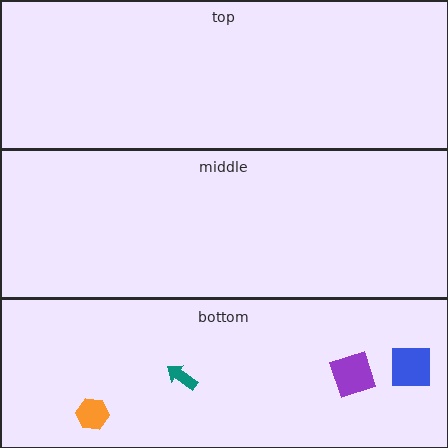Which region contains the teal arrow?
The bottom region.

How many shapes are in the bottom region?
4.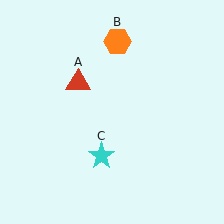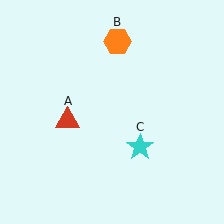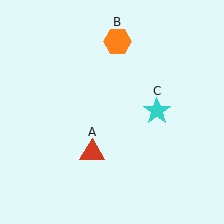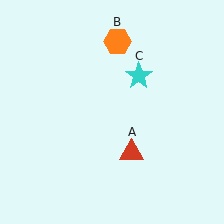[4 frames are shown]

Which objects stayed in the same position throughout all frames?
Orange hexagon (object B) remained stationary.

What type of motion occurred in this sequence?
The red triangle (object A), cyan star (object C) rotated counterclockwise around the center of the scene.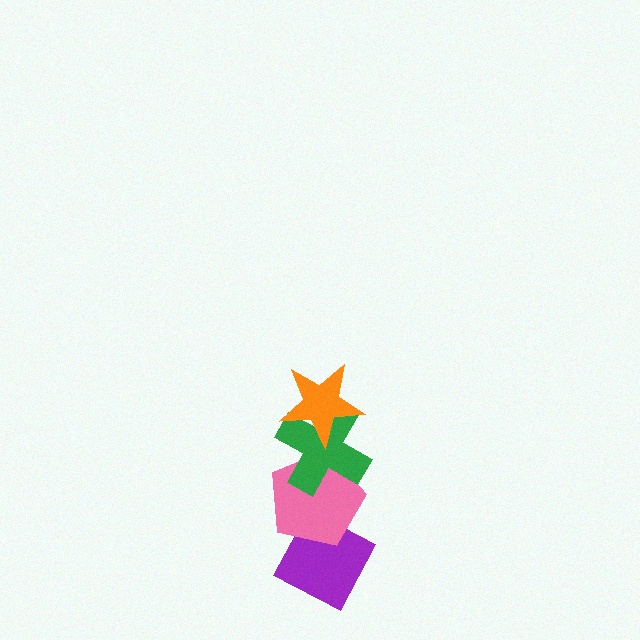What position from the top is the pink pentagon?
The pink pentagon is 3rd from the top.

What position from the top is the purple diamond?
The purple diamond is 4th from the top.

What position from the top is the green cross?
The green cross is 2nd from the top.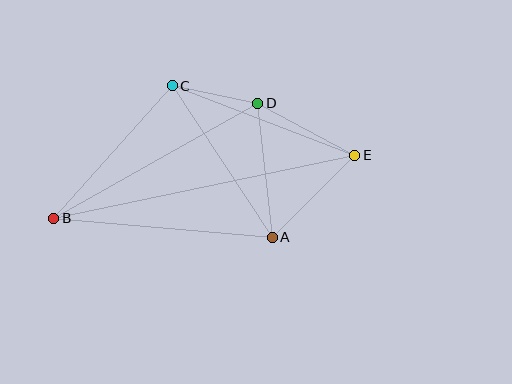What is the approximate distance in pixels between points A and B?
The distance between A and B is approximately 219 pixels.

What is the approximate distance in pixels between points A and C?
The distance between A and C is approximately 181 pixels.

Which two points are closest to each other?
Points C and D are closest to each other.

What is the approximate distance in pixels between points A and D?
The distance between A and D is approximately 135 pixels.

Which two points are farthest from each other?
Points B and E are farthest from each other.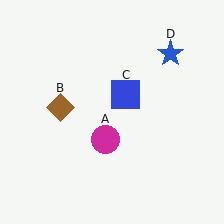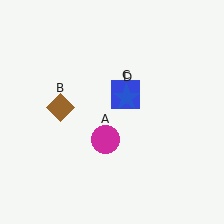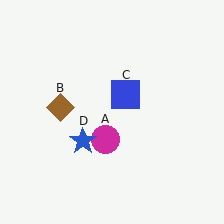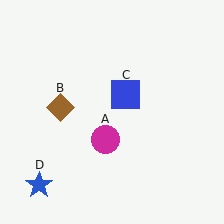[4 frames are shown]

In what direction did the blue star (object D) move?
The blue star (object D) moved down and to the left.